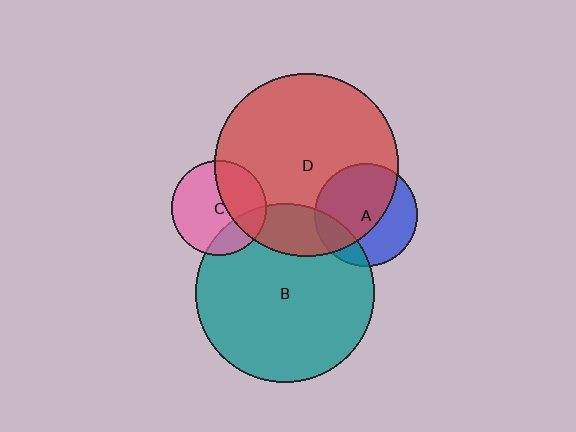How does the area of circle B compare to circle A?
Approximately 3.0 times.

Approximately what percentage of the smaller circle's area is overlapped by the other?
Approximately 20%.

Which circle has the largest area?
Circle D (red).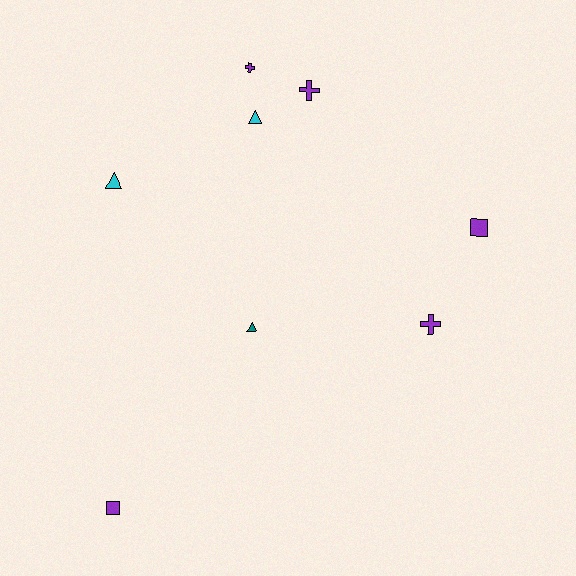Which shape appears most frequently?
Cross, with 3 objects.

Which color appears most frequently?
Purple, with 5 objects.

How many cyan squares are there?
There are no cyan squares.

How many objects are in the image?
There are 8 objects.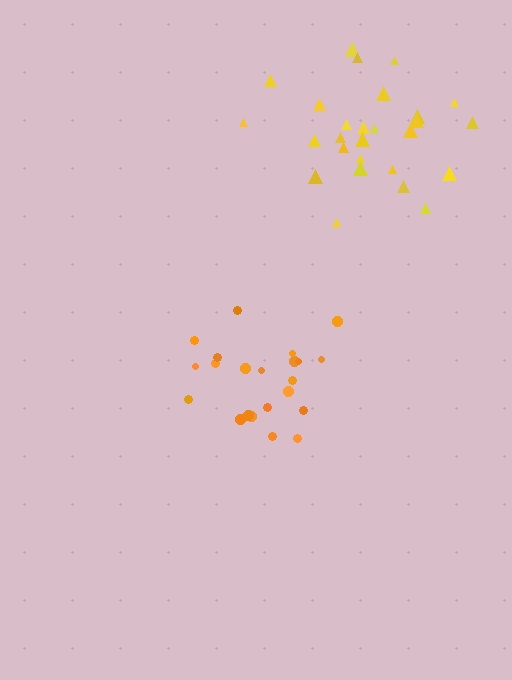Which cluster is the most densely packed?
Yellow.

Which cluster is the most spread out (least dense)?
Orange.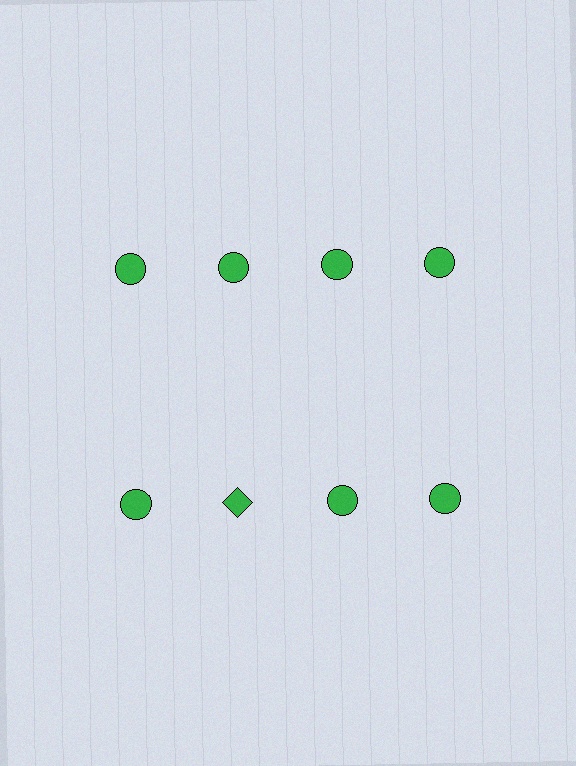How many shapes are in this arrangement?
There are 8 shapes arranged in a grid pattern.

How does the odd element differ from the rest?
It has a different shape: diamond instead of circle.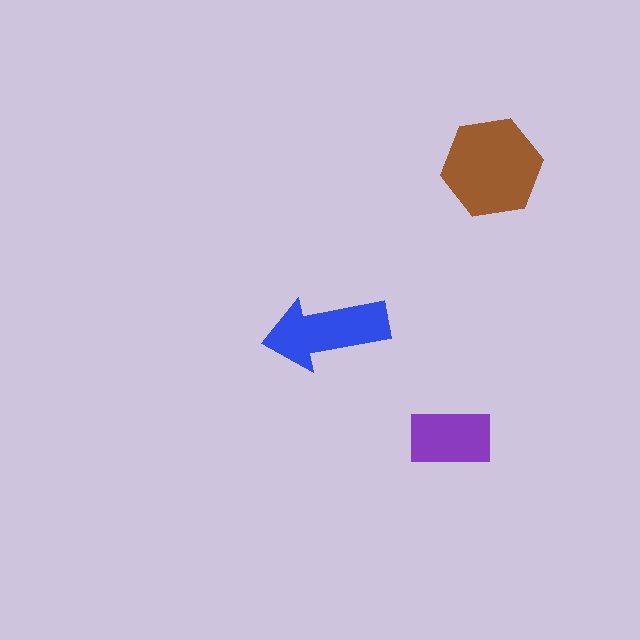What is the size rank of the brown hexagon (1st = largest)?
1st.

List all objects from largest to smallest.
The brown hexagon, the blue arrow, the purple rectangle.